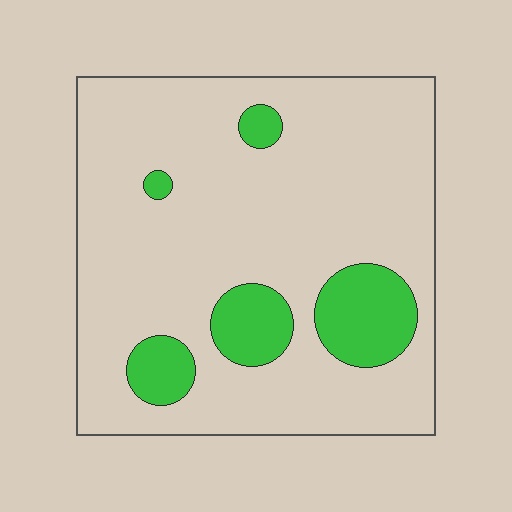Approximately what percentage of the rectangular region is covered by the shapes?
Approximately 15%.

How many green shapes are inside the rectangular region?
5.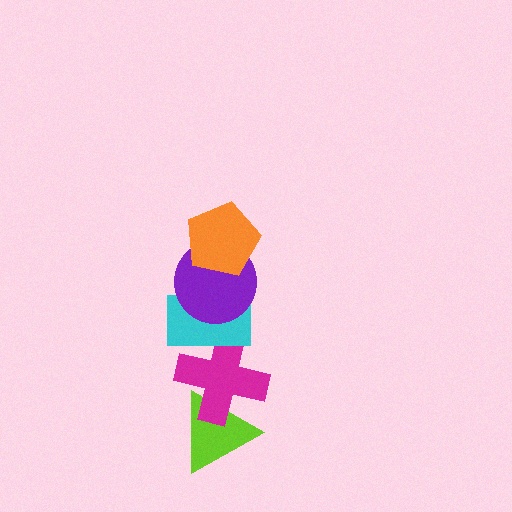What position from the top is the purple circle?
The purple circle is 2nd from the top.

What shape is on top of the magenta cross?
The cyan rectangle is on top of the magenta cross.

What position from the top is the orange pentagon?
The orange pentagon is 1st from the top.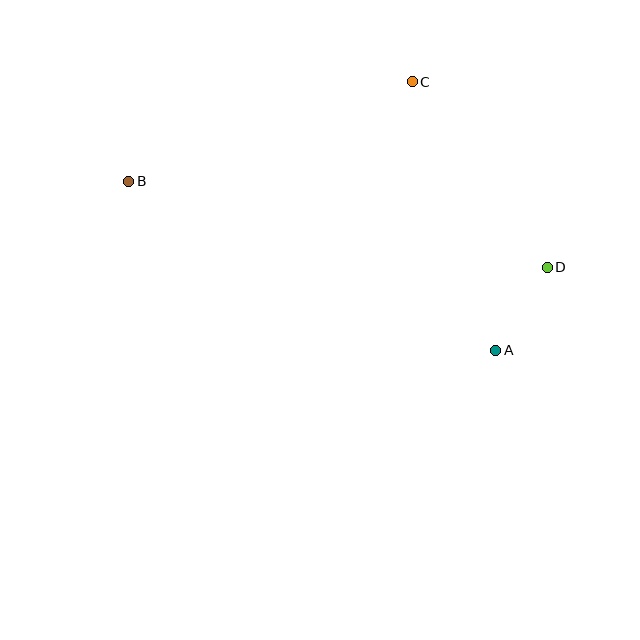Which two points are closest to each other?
Points A and D are closest to each other.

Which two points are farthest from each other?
Points B and D are farthest from each other.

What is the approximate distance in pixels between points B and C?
The distance between B and C is approximately 301 pixels.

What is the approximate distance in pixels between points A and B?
The distance between A and B is approximately 404 pixels.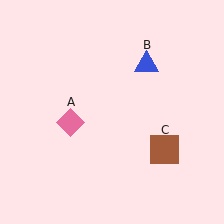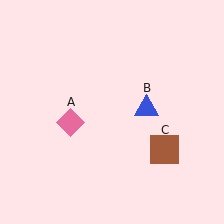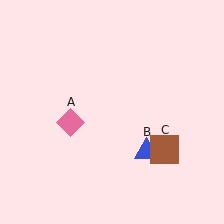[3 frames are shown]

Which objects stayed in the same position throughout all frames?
Pink diamond (object A) and brown square (object C) remained stationary.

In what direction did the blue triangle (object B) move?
The blue triangle (object B) moved down.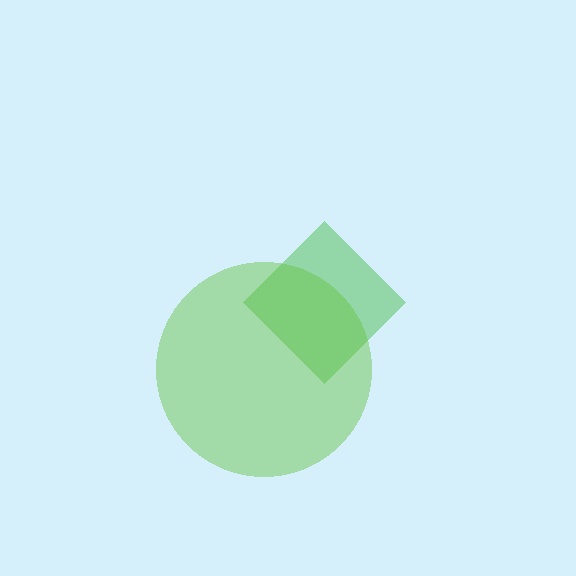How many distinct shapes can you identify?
There are 2 distinct shapes: a green diamond, a lime circle.